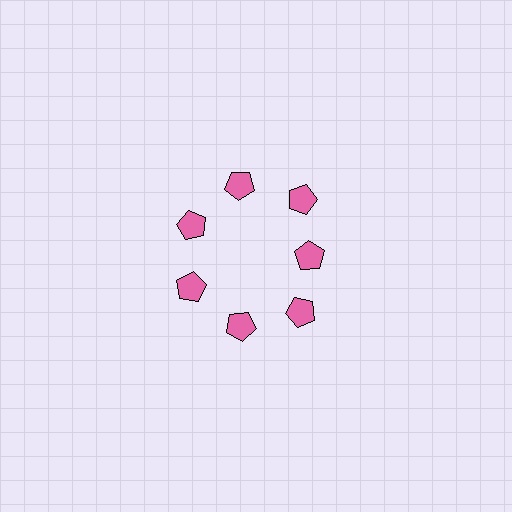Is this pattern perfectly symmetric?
No. The 7 pink pentagons are arranged in a ring, but one element near the 3 o'clock position is pulled inward toward the center, breaking the 7-fold rotational symmetry.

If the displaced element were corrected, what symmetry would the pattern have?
It would have 7-fold rotational symmetry — the pattern would map onto itself every 51 degrees.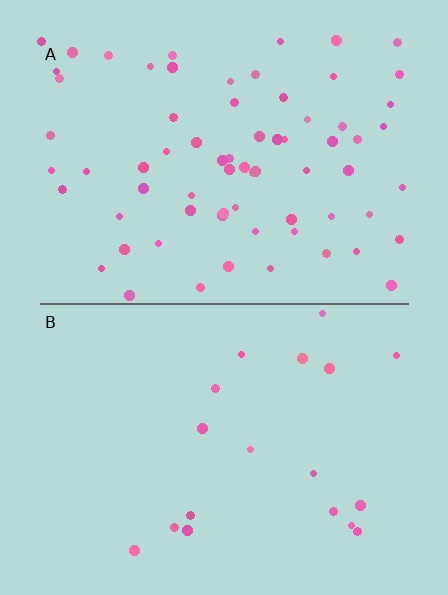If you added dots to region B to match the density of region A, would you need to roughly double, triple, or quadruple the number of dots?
Approximately quadruple.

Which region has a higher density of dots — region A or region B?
A (the top).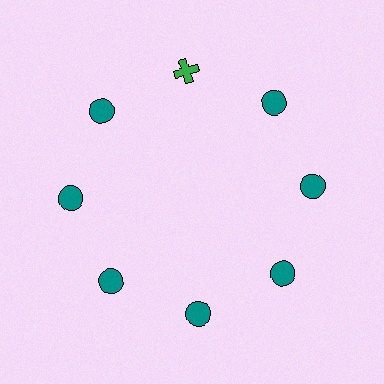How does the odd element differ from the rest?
It differs in both color (green instead of teal) and shape (cross instead of circle).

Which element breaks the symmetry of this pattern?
The green cross at roughly the 12 o'clock position breaks the symmetry. All other shapes are teal circles.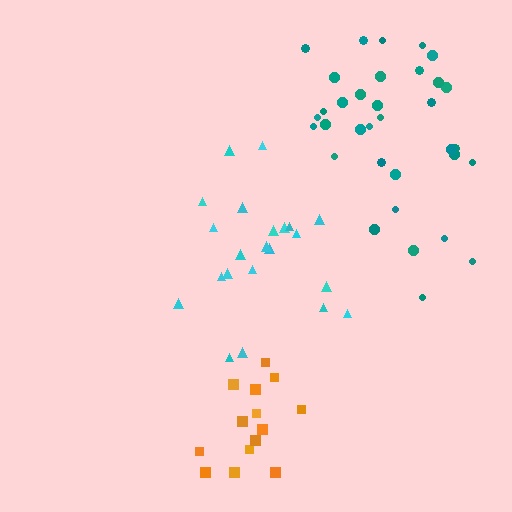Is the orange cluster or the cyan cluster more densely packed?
Cyan.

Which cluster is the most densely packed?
Cyan.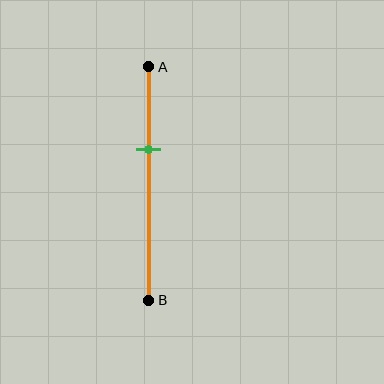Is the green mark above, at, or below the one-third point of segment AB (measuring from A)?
The green mark is approximately at the one-third point of segment AB.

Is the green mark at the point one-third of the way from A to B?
Yes, the mark is approximately at the one-third point.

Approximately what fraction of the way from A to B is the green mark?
The green mark is approximately 35% of the way from A to B.